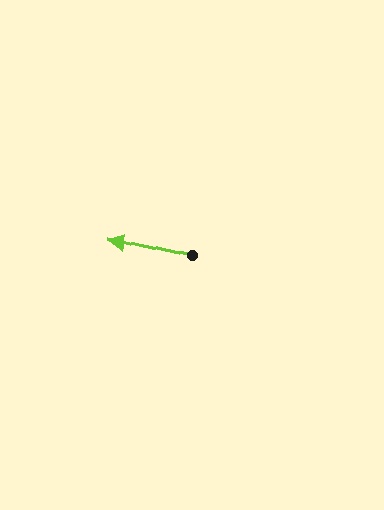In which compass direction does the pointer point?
West.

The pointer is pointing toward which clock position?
Roughly 9 o'clock.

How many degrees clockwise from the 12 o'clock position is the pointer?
Approximately 283 degrees.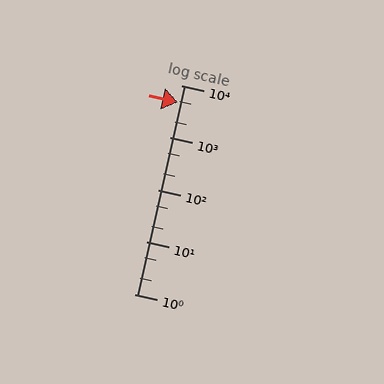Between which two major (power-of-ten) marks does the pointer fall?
The pointer is between 1000 and 10000.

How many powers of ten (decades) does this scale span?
The scale spans 4 decades, from 1 to 10000.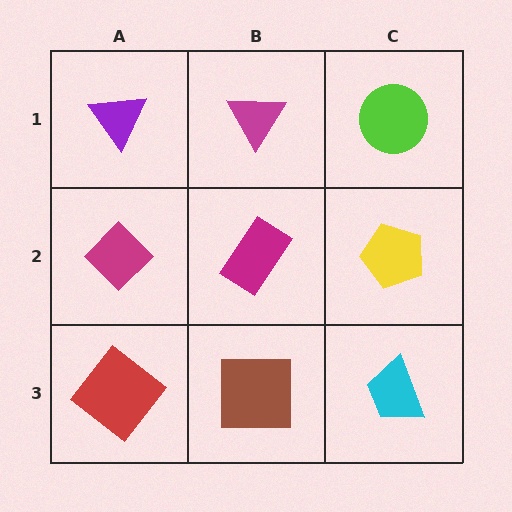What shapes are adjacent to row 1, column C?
A yellow pentagon (row 2, column C), a magenta triangle (row 1, column B).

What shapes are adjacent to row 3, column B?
A magenta rectangle (row 2, column B), a red diamond (row 3, column A), a cyan trapezoid (row 3, column C).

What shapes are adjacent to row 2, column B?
A magenta triangle (row 1, column B), a brown square (row 3, column B), a magenta diamond (row 2, column A), a yellow pentagon (row 2, column C).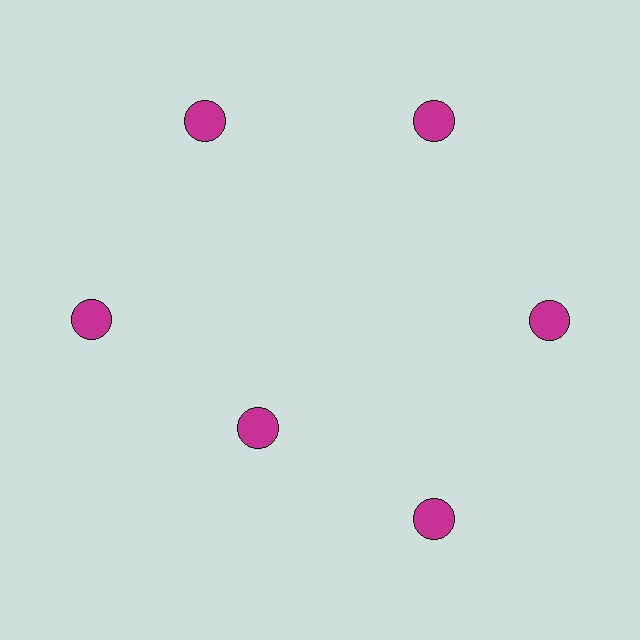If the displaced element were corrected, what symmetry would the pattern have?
It would have 6-fold rotational symmetry — the pattern would map onto itself every 60 degrees.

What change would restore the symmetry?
The symmetry would be restored by moving it outward, back onto the ring so that all 6 circles sit at equal angles and equal distance from the center.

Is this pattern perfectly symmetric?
No. The 6 magenta circles are arranged in a ring, but one element near the 7 o'clock position is pulled inward toward the center, breaking the 6-fold rotational symmetry.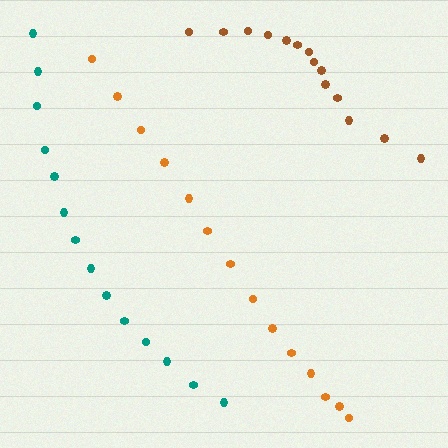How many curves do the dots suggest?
There are 3 distinct paths.